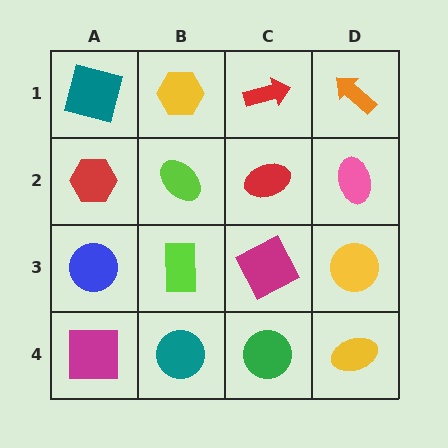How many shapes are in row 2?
4 shapes.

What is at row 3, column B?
A lime rectangle.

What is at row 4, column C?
A green circle.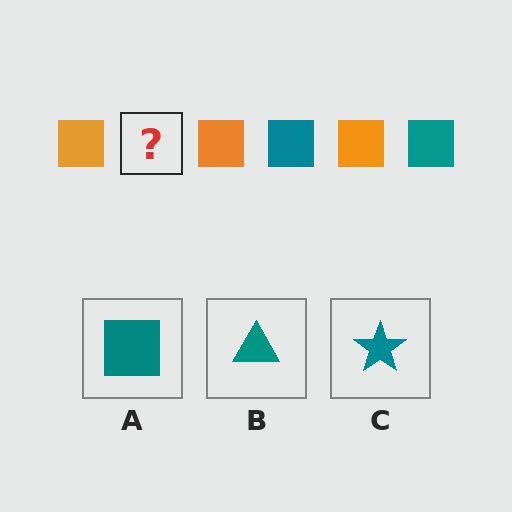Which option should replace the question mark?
Option A.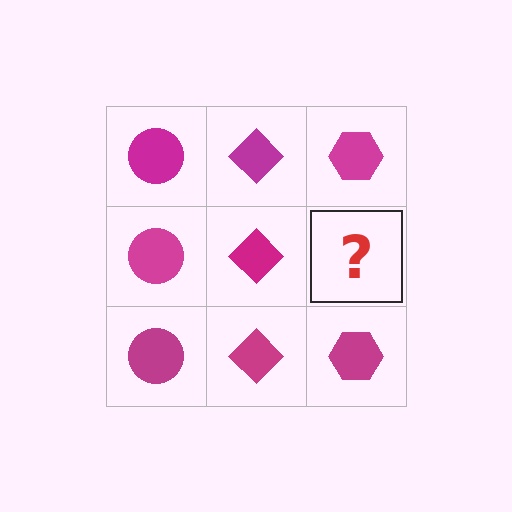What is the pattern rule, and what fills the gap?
The rule is that each column has a consistent shape. The gap should be filled with a magenta hexagon.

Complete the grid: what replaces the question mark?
The question mark should be replaced with a magenta hexagon.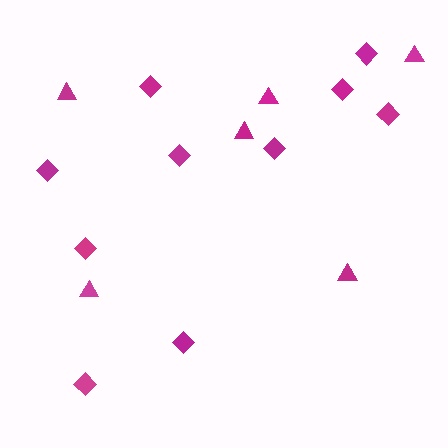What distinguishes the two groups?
There are 2 groups: one group of triangles (6) and one group of diamonds (10).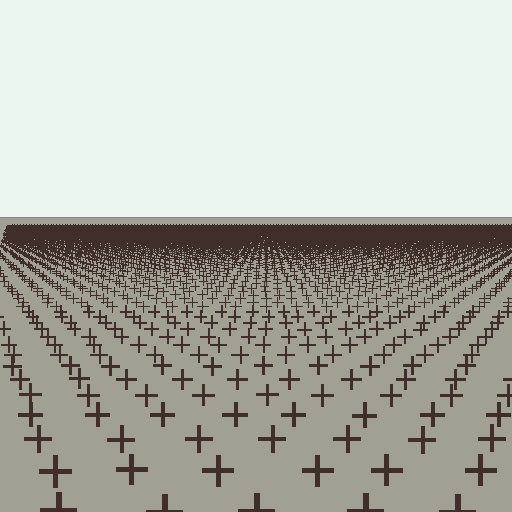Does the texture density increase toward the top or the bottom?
Density increases toward the top.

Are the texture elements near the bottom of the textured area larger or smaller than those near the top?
Larger. Near the bottom, elements are closer to the viewer and appear at a bigger on-screen size.